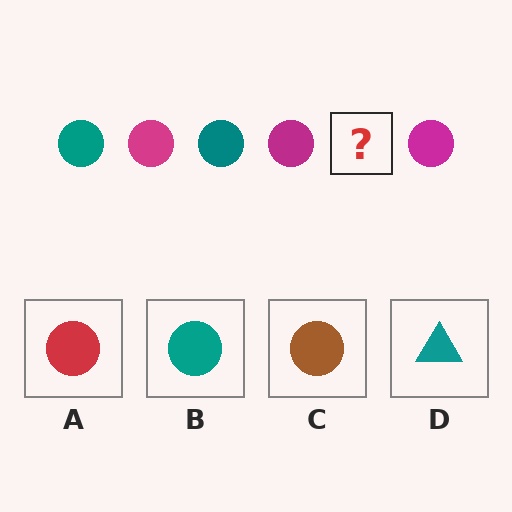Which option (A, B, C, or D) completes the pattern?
B.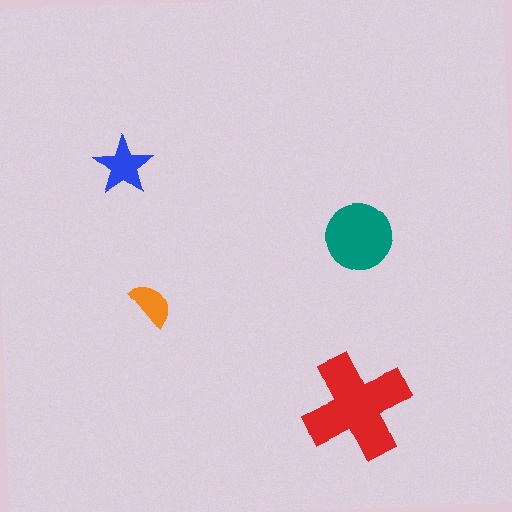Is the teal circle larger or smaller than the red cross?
Smaller.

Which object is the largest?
The red cross.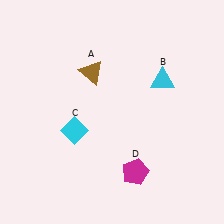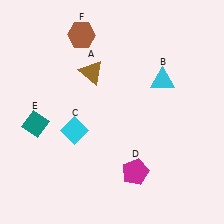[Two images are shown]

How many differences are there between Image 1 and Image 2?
There are 2 differences between the two images.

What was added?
A teal diamond (E), a brown hexagon (F) were added in Image 2.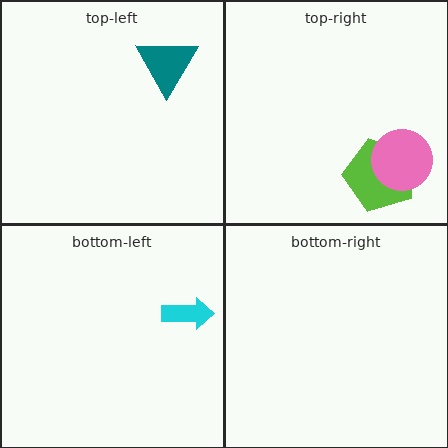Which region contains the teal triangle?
The top-left region.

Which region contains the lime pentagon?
The top-right region.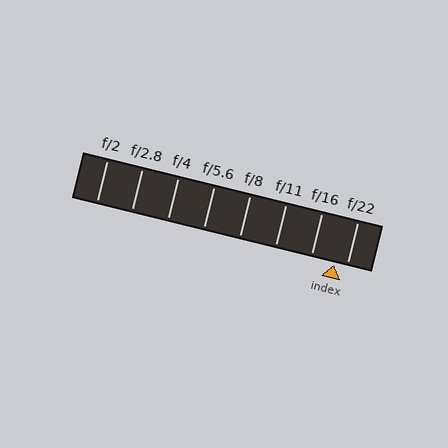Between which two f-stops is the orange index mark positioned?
The index mark is between f/16 and f/22.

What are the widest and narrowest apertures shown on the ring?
The widest aperture shown is f/2 and the narrowest is f/22.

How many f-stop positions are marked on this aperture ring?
There are 8 f-stop positions marked.